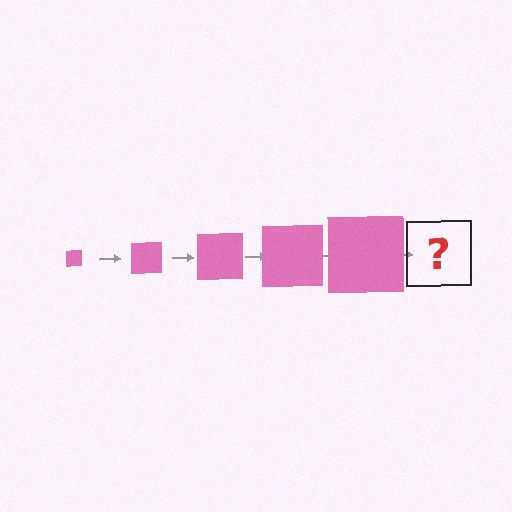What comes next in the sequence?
The next element should be a pink square, larger than the previous one.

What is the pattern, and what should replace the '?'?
The pattern is that the square gets progressively larger each step. The '?' should be a pink square, larger than the previous one.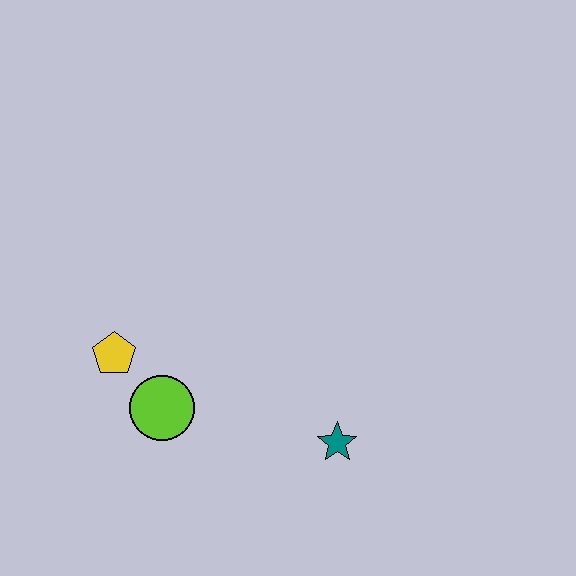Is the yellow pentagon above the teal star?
Yes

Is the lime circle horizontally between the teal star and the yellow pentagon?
Yes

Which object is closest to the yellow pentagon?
The lime circle is closest to the yellow pentagon.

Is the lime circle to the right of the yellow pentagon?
Yes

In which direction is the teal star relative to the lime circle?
The teal star is to the right of the lime circle.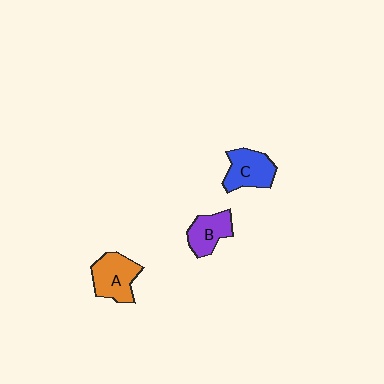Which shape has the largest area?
Shape A (orange).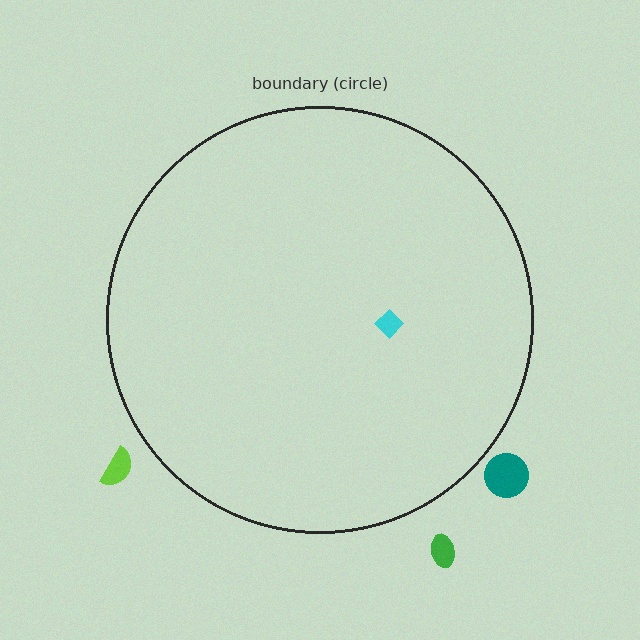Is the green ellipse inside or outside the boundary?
Outside.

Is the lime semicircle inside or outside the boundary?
Outside.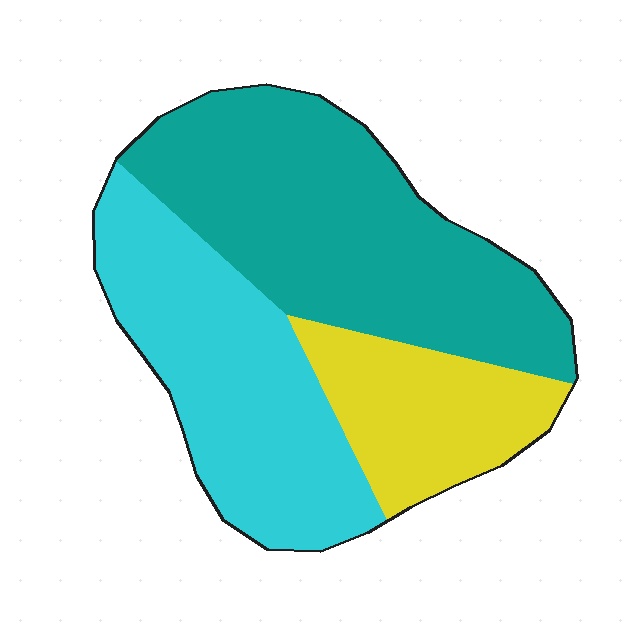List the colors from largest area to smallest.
From largest to smallest: teal, cyan, yellow.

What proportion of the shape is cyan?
Cyan covers 35% of the shape.